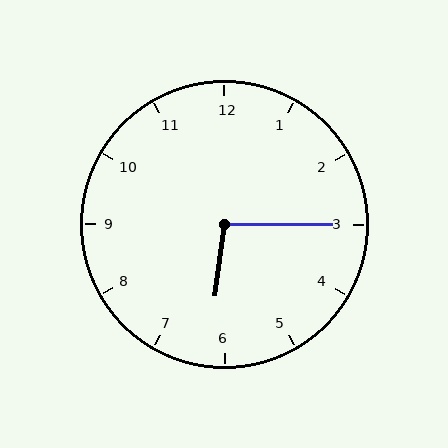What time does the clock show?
6:15.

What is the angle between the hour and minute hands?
Approximately 98 degrees.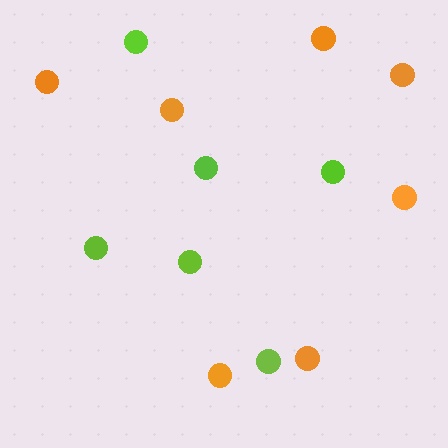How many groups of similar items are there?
There are 2 groups: one group of lime circles (6) and one group of orange circles (7).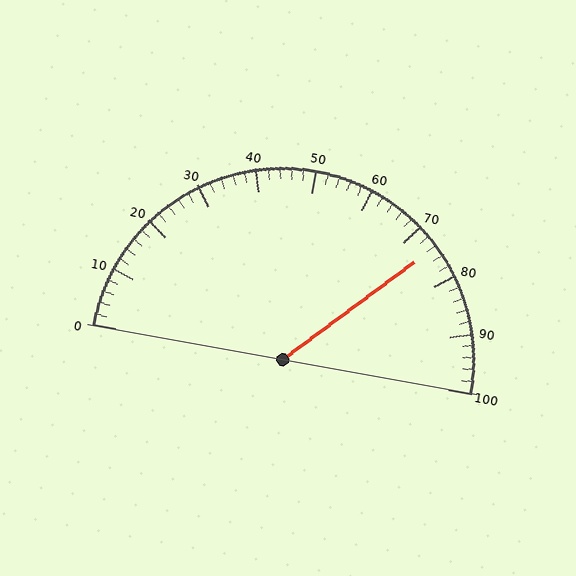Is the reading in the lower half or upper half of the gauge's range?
The reading is in the upper half of the range (0 to 100).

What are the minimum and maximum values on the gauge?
The gauge ranges from 0 to 100.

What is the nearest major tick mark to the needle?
The nearest major tick mark is 70.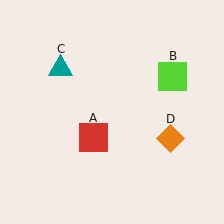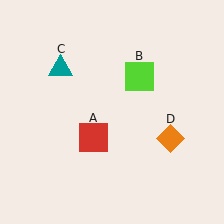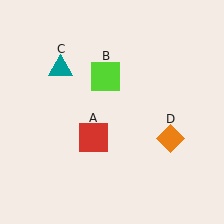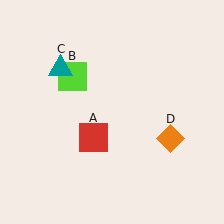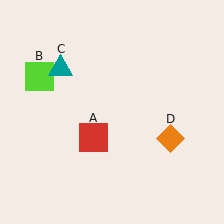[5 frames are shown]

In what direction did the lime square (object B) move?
The lime square (object B) moved left.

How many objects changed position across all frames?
1 object changed position: lime square (object B).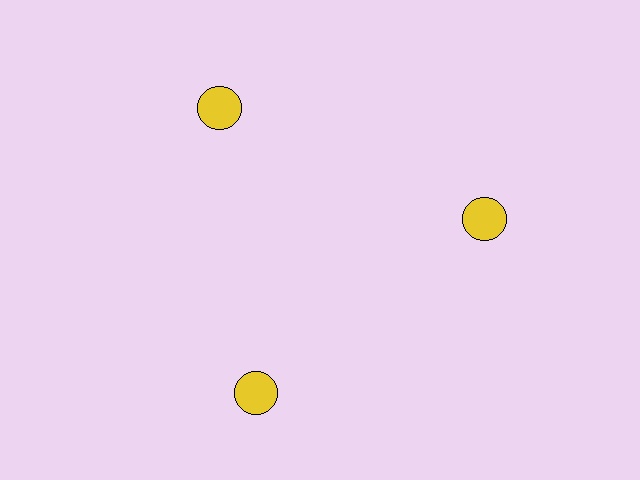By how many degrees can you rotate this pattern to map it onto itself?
The pattern maps onto itself every 120 degrees of rotation.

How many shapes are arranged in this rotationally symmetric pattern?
There are 3 shapes, arranged in 3 groups of 1.